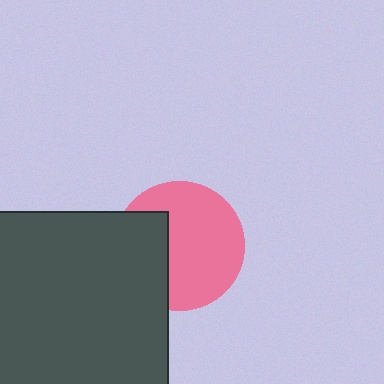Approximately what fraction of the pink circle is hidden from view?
Roughly 34% of the pink circle is hidden behind the dark gray square.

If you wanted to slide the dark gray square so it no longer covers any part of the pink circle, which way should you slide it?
Slide it left — that is the most direct way to separate the two shapes.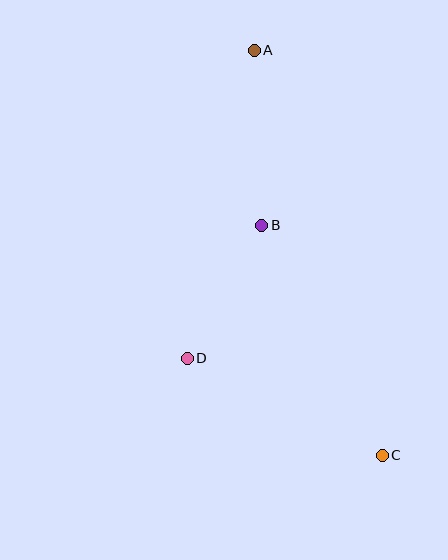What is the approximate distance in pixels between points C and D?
The distance between C and D is approximately 218 pixels.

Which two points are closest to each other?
Points B and D are closest to each other.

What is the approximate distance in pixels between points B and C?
The distance between B and C is approximately 260 pixels.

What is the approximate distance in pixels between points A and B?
The distance between A and B is approximately 175 pixels.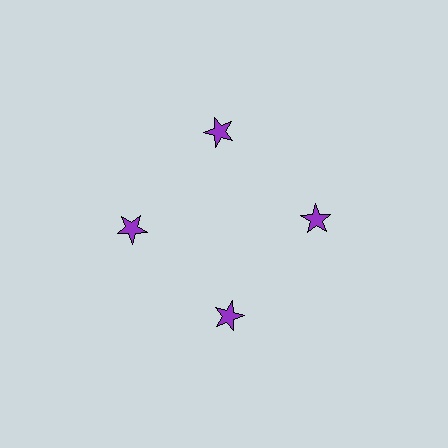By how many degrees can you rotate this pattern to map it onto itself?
The pattern maps onto itself every 90 degrees of rotation.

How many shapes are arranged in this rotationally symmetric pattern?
There are 4 shapes, arranged in 4 groups of 1.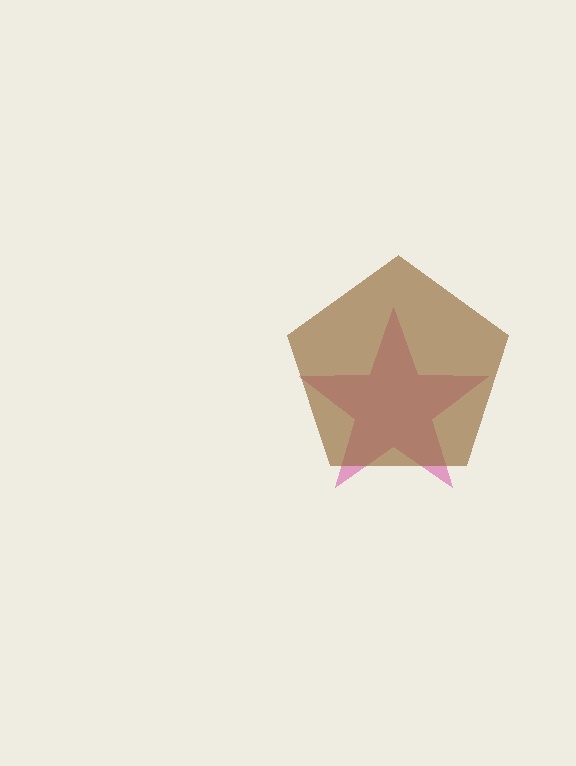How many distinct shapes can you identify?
There are 2 distinct shapes: a magenta star, a brown pentagon.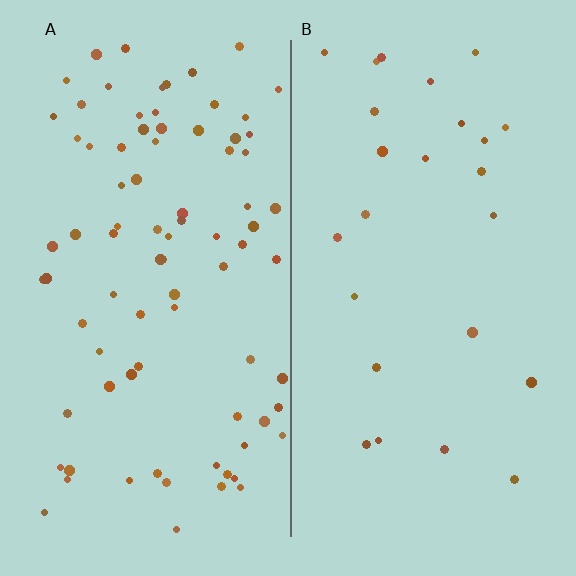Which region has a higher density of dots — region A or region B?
A (the left).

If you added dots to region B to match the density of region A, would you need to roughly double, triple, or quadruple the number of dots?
Approximately triple.